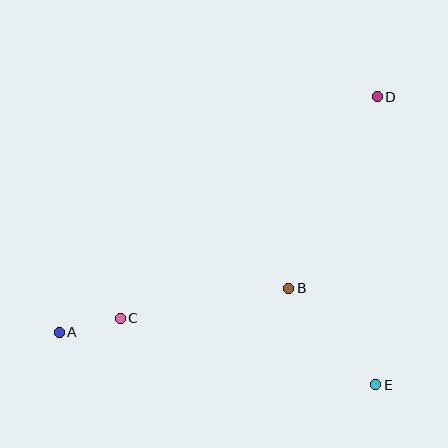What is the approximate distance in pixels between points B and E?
The distance between B and E is approximately 130 pixels.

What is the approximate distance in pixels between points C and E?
The distance between C and E is approximately 264 pixels.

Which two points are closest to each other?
Points A and C are closest to each other.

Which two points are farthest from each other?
Points A and D are farthest from each other.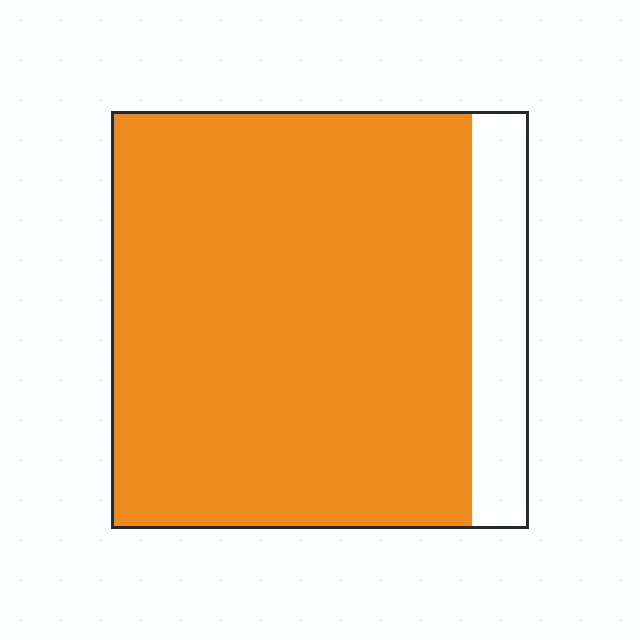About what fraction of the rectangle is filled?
About seven eighths (7/8).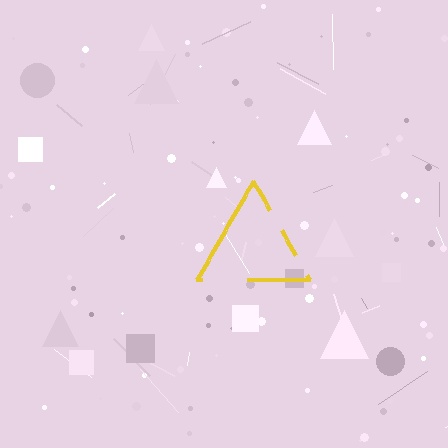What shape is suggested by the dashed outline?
The dashed outline suggests a triangle.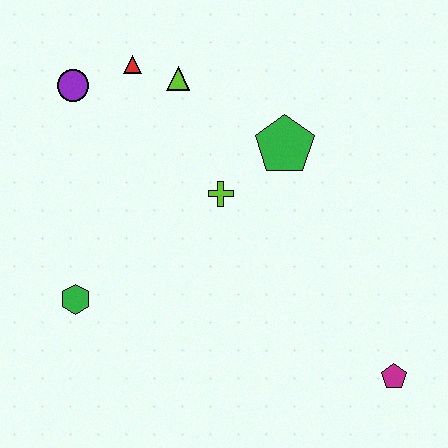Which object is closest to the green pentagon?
The lime cross is closest to the green pentagon.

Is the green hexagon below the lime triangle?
Yes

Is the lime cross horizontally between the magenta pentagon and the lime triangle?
Yes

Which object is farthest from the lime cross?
The magenta pentagon is farthest from the lime cross.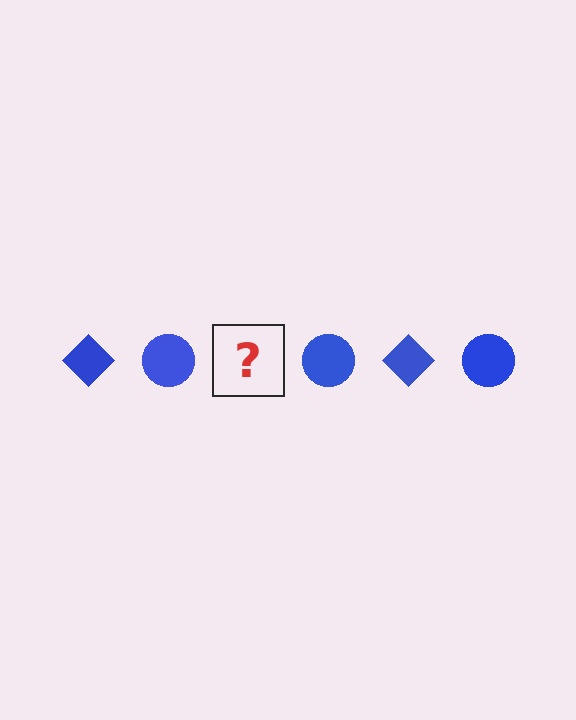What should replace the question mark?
The question mark should be replaced with a blue diamond.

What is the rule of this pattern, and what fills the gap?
The rule is that the pattern cycles through diamond, circle shapes in blue. The gap should be filled with a blue diamond.